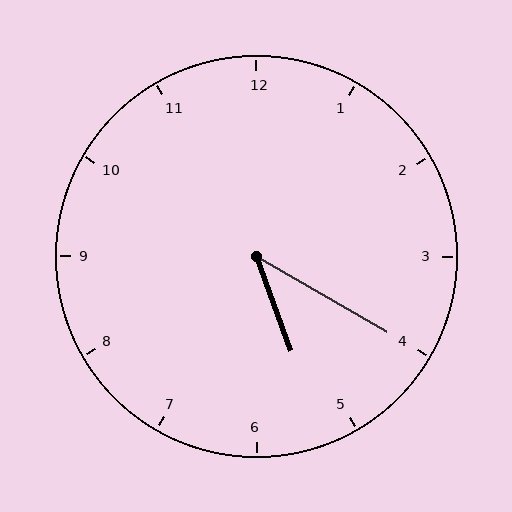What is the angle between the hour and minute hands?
Approximately 40 degrees.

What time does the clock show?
5:20.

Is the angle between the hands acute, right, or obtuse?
It is acute.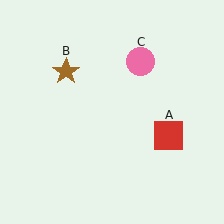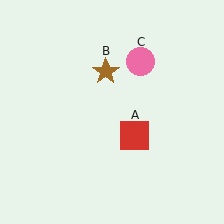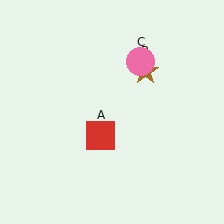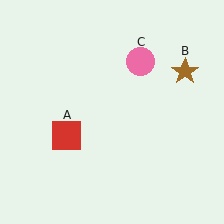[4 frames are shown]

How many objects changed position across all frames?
2 objects changed position: red square (object A), brown star (object B).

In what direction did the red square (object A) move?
The red square (object A) moved left.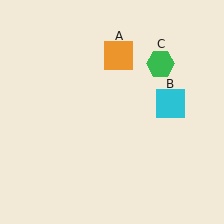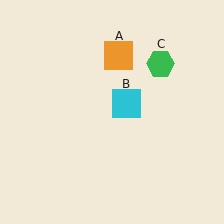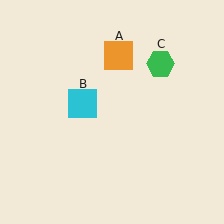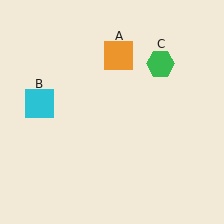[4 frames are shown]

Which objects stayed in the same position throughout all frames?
Orange square (object A) and green hexagon (object C) remained stationary.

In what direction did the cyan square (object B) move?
The cyan square (object B) moved left.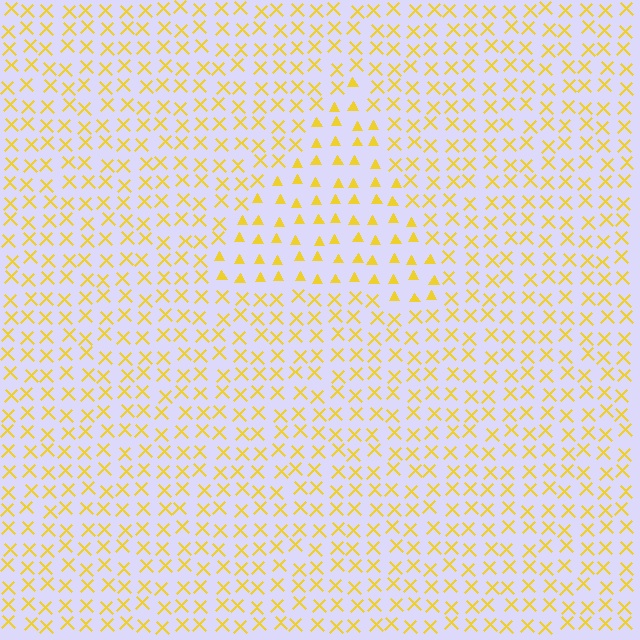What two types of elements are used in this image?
The image uses triangles inside the triangle region and X marks outside it.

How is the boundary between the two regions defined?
The boundary is defined by a change in element shape: triangles inside vs. X marks outside. All elements share the same color and spacing.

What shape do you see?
I see a triangle.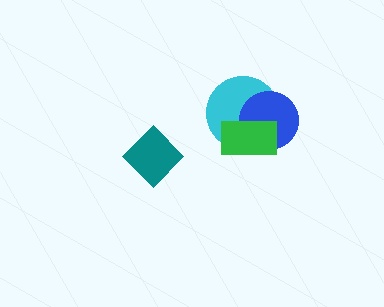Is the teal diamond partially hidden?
No, no other shape covers it.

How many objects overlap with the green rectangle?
2 objects overlap with the green rectangle.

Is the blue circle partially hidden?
Yes, it is partially covered by another shape.